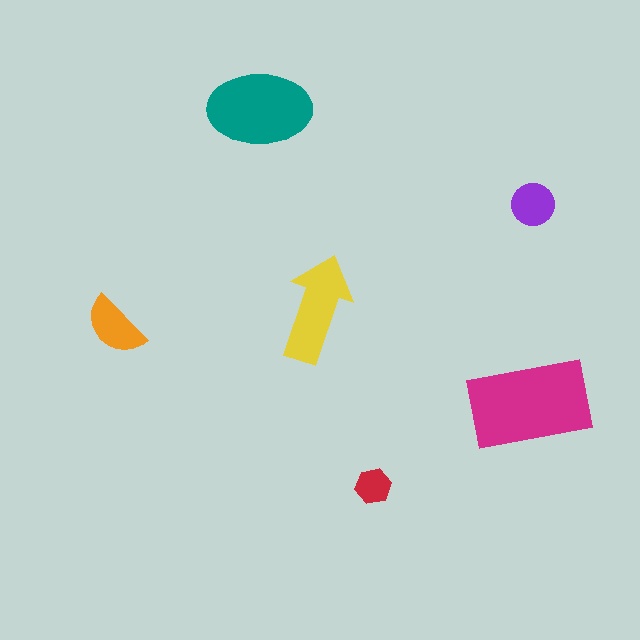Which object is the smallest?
The red hexagon.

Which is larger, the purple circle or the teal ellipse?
The teal ellipse.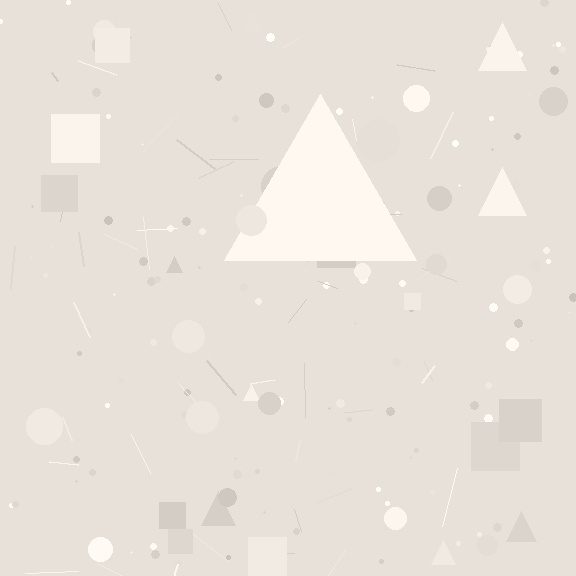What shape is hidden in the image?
A triangle is hidden in the image.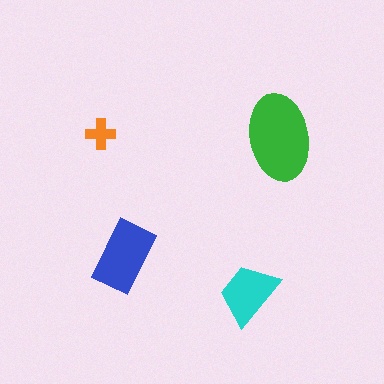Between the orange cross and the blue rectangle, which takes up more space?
The blue rectangle.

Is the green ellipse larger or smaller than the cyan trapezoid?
Larger.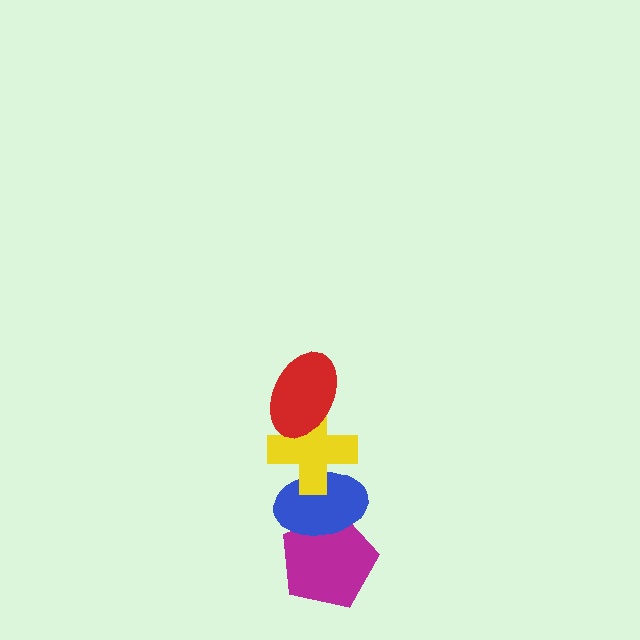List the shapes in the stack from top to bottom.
From top to bottom: the red ellipse, the yellow cross, the blue ellipse, the magenta pentagon.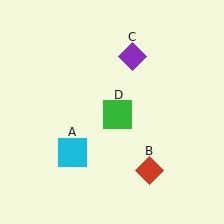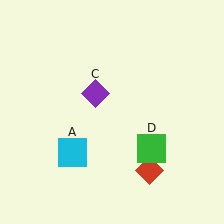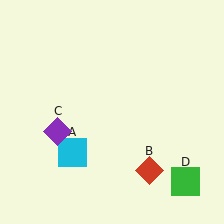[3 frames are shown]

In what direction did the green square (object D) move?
The green square (object D) moved down and to the right.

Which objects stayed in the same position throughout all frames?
Cyan square (object A) and red diamond (object B) remained stationary.